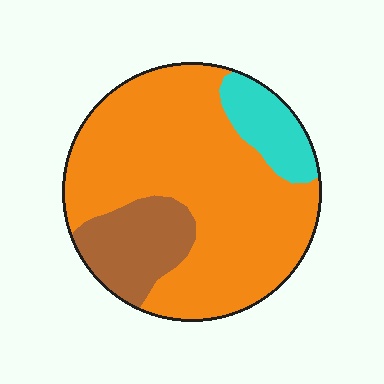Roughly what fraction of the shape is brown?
Brown covers roughly 15% of the shape.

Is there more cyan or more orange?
Orange.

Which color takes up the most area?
Orange, at roughly 70%.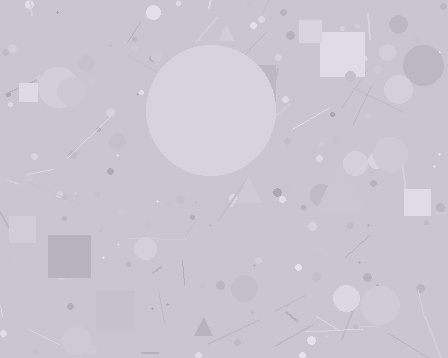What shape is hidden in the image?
A circle is hidden in the image.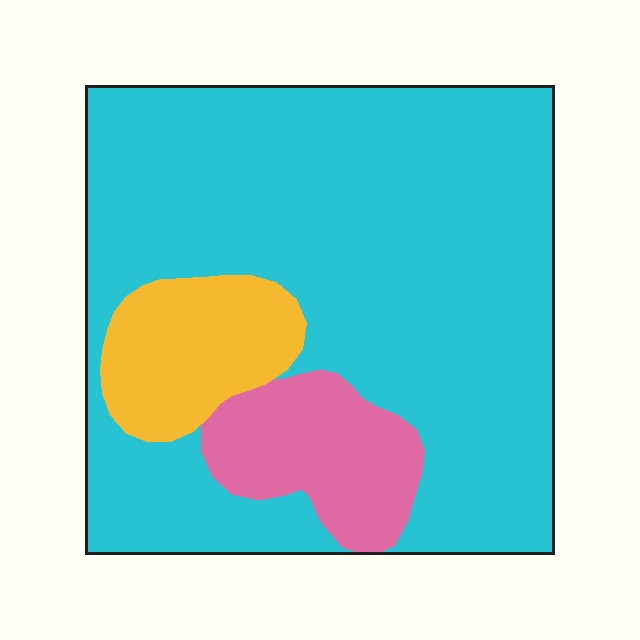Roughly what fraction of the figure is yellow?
Yellow takes up less than a quarter of the figure.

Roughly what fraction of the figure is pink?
Pink covers around 10% of the figure.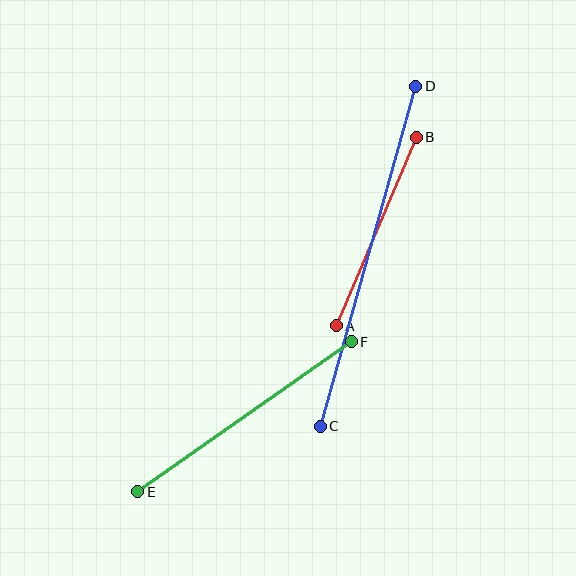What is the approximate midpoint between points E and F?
The midpoint is at approximately (244, 417) pixels.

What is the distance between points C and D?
The distance is approximately 353 pixels.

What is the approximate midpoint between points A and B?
The midpoint is at approximately (376, 232) pixels.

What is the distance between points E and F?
The distance is approximately 261 pixels.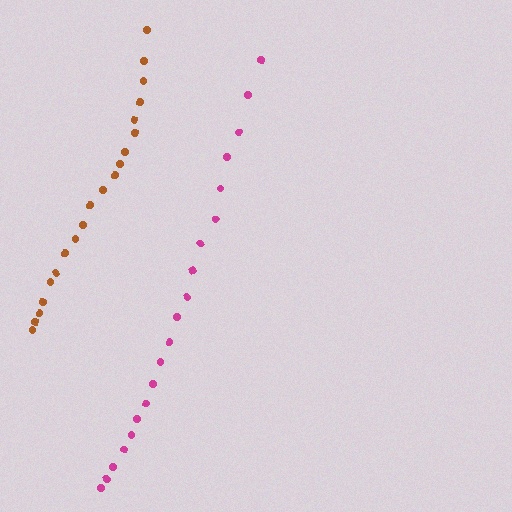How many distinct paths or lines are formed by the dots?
There are 2 distinct paths.